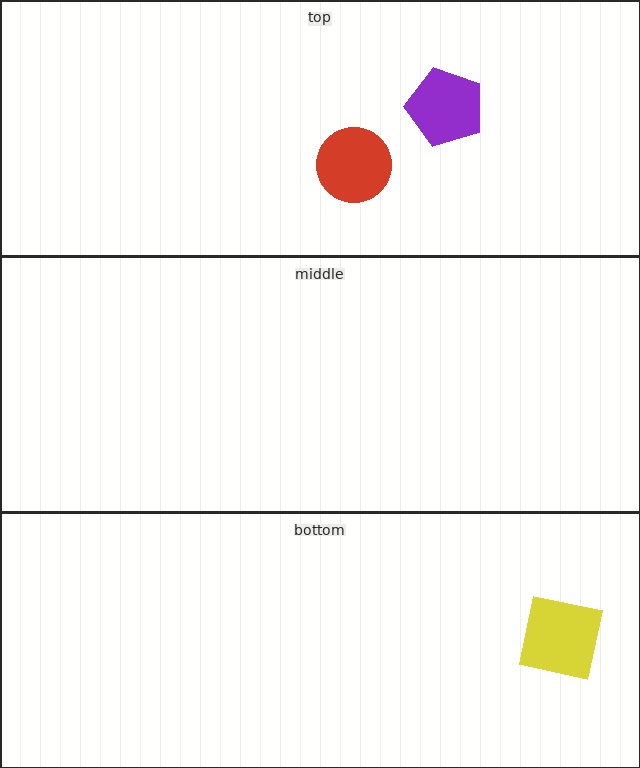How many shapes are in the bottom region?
1.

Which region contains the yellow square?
The bottom region.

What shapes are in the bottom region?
The yellow square.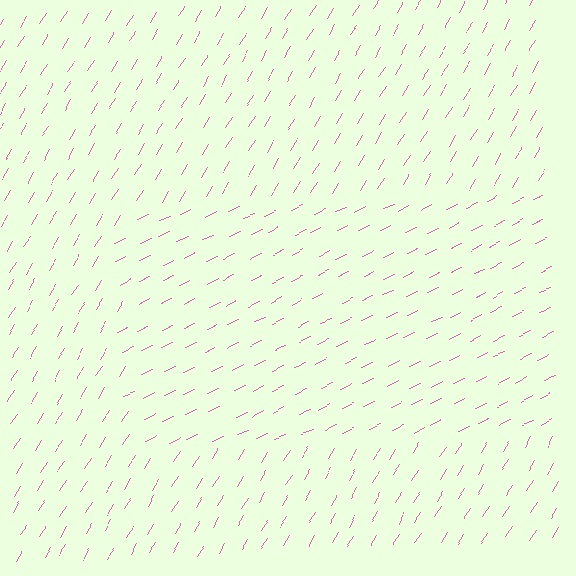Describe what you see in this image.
The image is filled with small pink line segments. A rectangle region in the image has lines oriented differently from the surrounding lines, creating a visible texture boundary.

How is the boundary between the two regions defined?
The boundary is defined purely by a change in line orientation (approximately 33 degrees difference). All lines are the same color and thickness.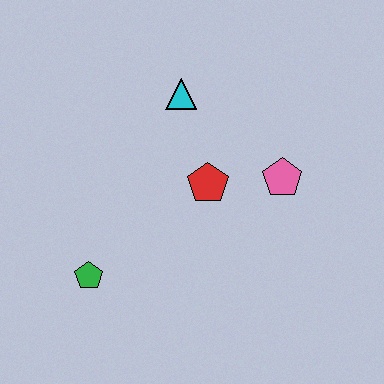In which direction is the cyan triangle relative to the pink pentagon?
The cyan triangle is to the left of the pink pentagon.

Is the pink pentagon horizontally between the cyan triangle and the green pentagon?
No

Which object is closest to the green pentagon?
The red pentagon is closest to the green pentagon.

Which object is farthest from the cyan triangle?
The green pentagon is farthest from the cyan triangle.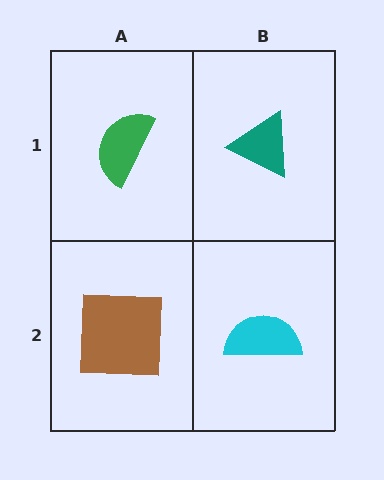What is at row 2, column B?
A cyan semicircle.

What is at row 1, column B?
A teal triangle.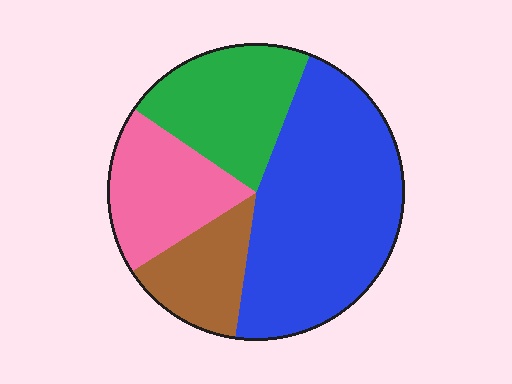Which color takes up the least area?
Brown, at roughly 15%.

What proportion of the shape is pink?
Pink takes up about one fifth (1/5) of the shape.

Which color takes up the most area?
Blue, at roughly 45%.